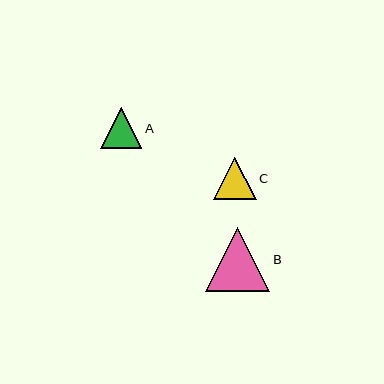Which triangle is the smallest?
Triangle A is the smallest with a size of approximately 41 pixels.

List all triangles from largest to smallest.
From largest to smallest: B, C, A.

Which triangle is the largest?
Triangle B is the largest with a size of approximately 64 pixels.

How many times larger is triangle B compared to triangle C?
Triangle B is approximately 1.5 times the size of triangle C.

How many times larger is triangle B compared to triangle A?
Triangle B is approximately 1.6 times the size of triangle A.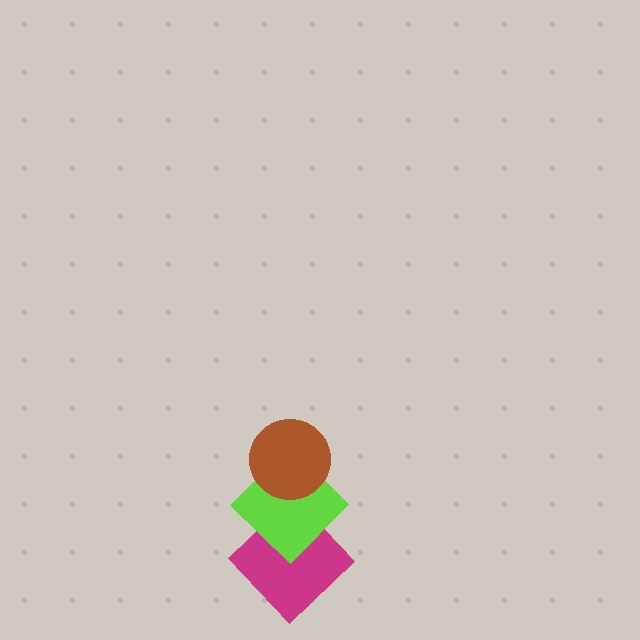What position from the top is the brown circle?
The brown circle is 1st from the top.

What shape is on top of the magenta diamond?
The lime diamond is on top of the magenta diamond.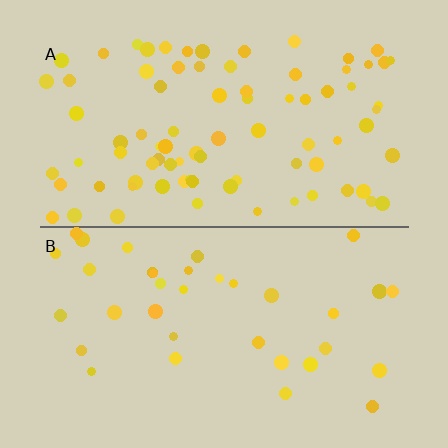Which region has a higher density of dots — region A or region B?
A (the top).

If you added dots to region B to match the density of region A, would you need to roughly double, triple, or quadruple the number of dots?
Approximately double.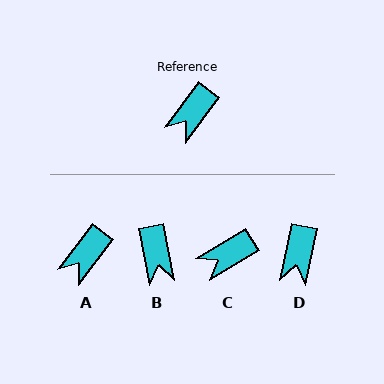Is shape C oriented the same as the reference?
No, it is off by about 22 degrees.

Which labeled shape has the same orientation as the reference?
A.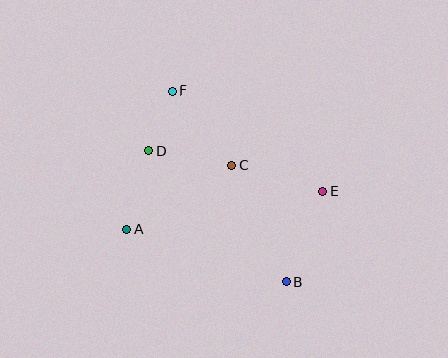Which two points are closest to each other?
Points D and F are closest to each other.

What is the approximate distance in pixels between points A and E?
The distance between A and E is approximately 200 pixels.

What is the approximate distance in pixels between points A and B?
The distance between A and B is approximately 169 pixels.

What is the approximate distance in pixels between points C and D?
The distance between C and D is approximately 84 pixels.